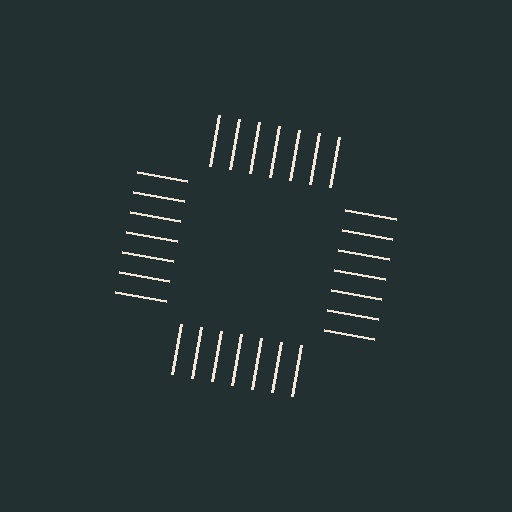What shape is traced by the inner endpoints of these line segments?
An illusory square — the line segments terminate on its edges but no continuous stroke is drawn.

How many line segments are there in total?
28 — 7 along each of the 4 edges.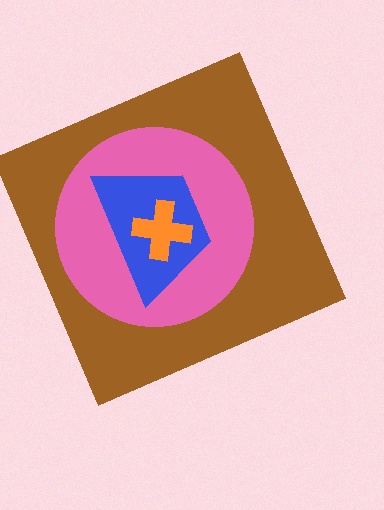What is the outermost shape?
The brown square.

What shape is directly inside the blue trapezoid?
The orange cross.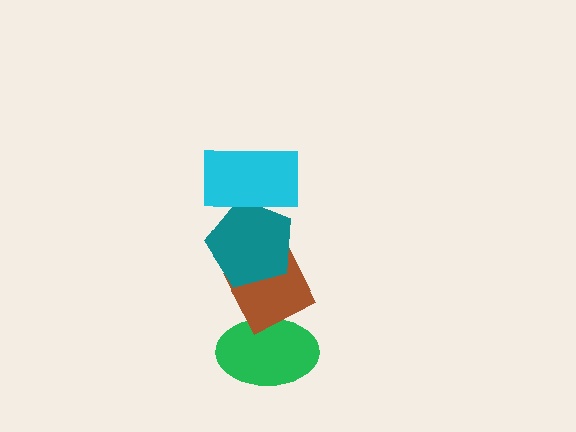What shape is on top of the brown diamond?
The teal pentagon is on top of the brown diamond.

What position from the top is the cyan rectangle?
The cyan rectangle is 1st from the top.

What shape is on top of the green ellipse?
The brown diamond is on top of the green ellipse.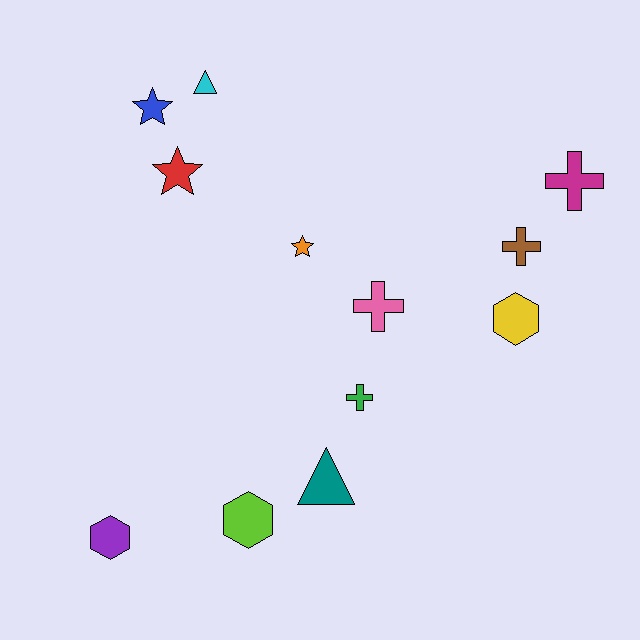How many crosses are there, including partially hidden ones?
There are 4 crosses.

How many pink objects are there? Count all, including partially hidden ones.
There is 1 pink object.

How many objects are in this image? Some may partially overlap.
There are 12 objects.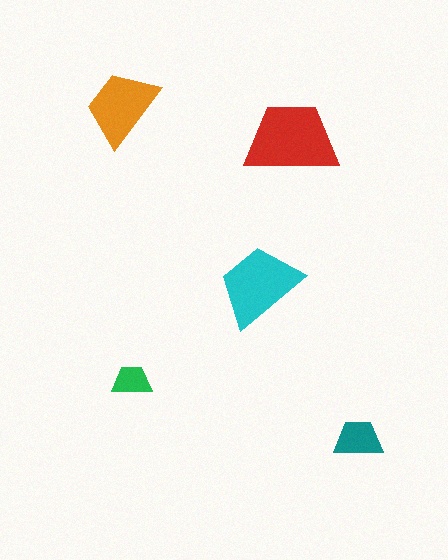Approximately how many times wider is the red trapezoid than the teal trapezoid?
About 2 times wider.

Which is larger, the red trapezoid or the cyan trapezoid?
The red one.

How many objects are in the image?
There are 5 objects in the image.